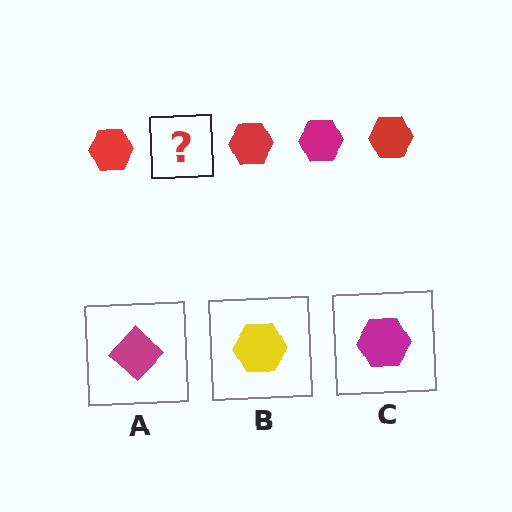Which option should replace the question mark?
Option C.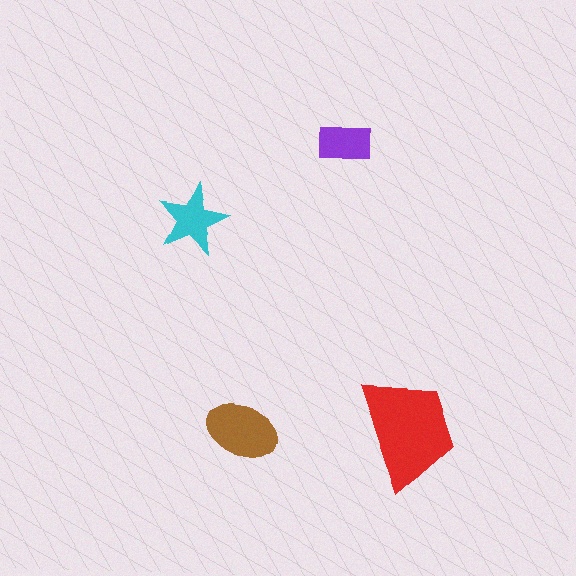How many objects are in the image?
There are 4 objects in the image.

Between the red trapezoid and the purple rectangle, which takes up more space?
The red trapezoid.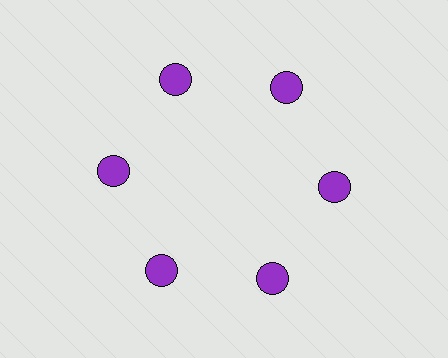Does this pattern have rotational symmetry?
Yes, this pattern has 6-fold rotational symmetry. It looks the same after rotating 60 degrees around the center.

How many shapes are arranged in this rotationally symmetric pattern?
There are 6 shapes, arranged in 6 groups of 1.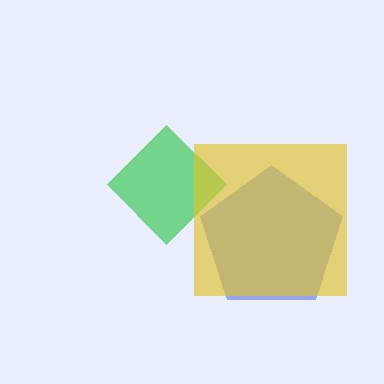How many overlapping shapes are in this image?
There are 3 overlapping shapes in the image.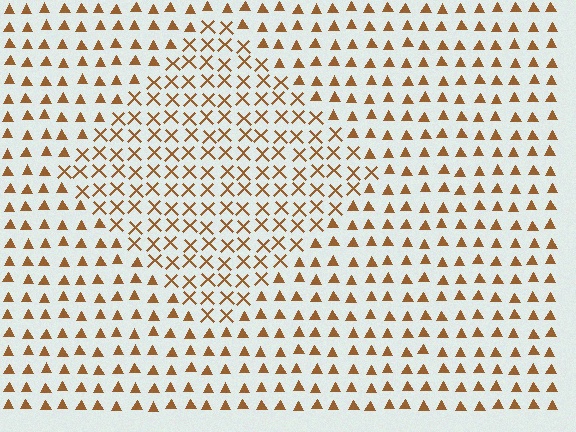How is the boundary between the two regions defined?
The boundary is defined by a change in element shape: X marks inside vs. triangles outside. All elements share the same color and spacing.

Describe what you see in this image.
The image is filled with small brown elements arranged in a uniform grid. A diamond-shaped region contains X marks, while the surrounding area contains triangles. The boundary is defined purely by the change in element shape.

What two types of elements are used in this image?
The image uses X marks inside the diamond region and triangles outside it.